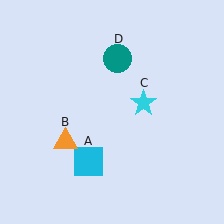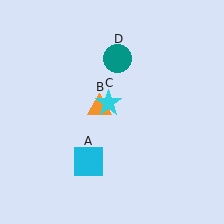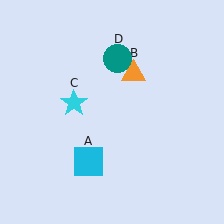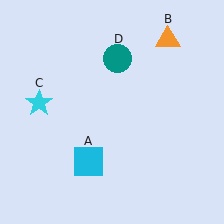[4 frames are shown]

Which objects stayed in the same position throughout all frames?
Cyan square (object A) and teal circle (object D) remained stationary.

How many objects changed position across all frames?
2 objects changed position: orange triangle (object B), cyan star (object C).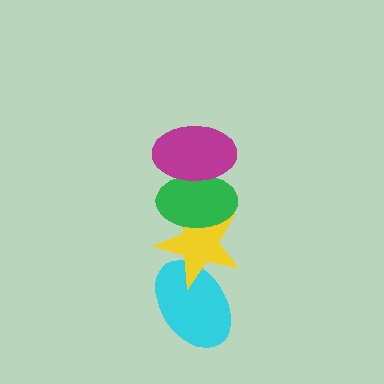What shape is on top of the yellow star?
The green ellipse is on top of the yellow star.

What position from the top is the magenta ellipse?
The magenta ellipse is 1st from the top.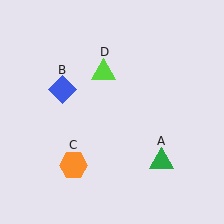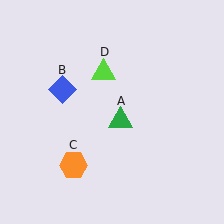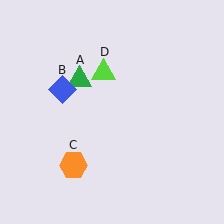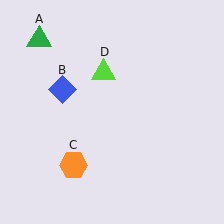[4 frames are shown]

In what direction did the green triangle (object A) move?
The green triangle (object A) moved up and to the left.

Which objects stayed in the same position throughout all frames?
Blue diamond (object B) and orange hexagon (object C) and lime triangle (object D) remained stationary.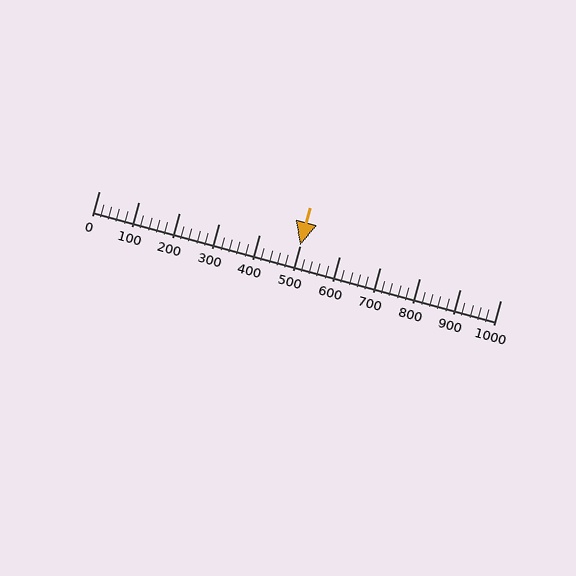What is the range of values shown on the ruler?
The ruler shows values from 0 to 1000.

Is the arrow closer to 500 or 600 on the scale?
The arrow is closer to 500.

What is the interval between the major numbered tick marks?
The major tick marks are spaced 100 units apart.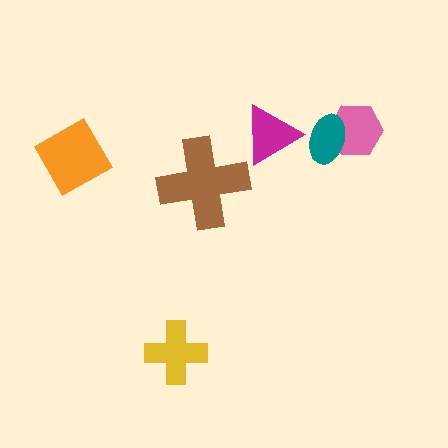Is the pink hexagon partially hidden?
Yes, it is partially covered by another shape.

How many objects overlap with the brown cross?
0 objects overlap with the brown cross.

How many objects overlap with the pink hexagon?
1 object overlaps with the pink hexagon.